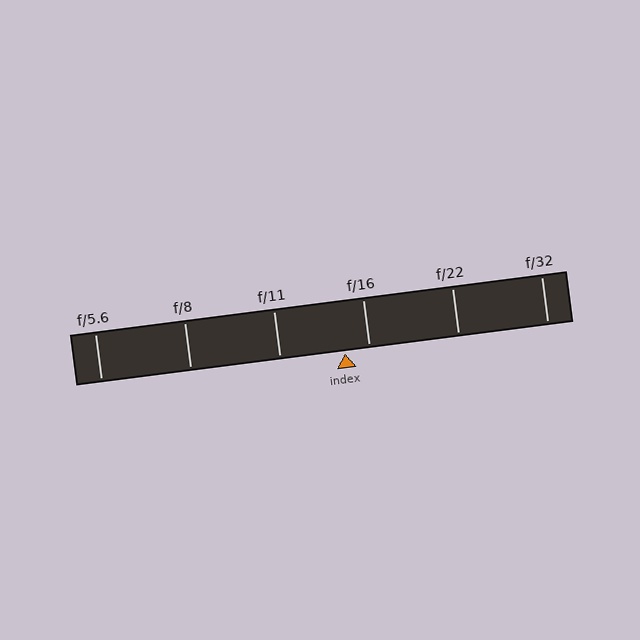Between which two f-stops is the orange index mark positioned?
The index mark is between f/11 and f/16.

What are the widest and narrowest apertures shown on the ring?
The widest aperture shown is f/5.6 and the narrowest is f/32.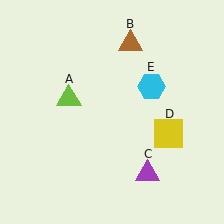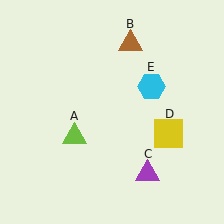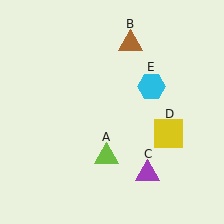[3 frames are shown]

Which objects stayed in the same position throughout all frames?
Brown triangle (object B) and purple triangle (object C) and yellow square (object D) and cyan hexagon (object E) remained stationary.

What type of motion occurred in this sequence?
The lime triangle (object A) rotated counterclockwise around the center of the scene.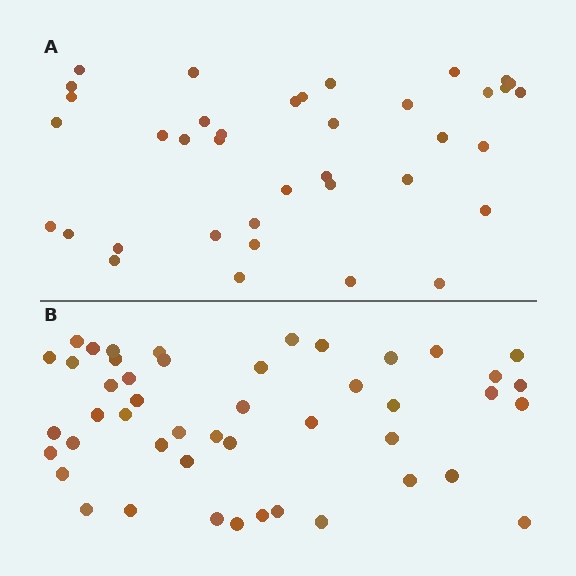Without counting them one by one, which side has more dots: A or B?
Region B (the bottom region) has more dots.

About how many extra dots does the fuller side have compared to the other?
Region B has roughly 8 or so more dots than region A.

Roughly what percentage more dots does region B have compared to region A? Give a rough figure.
About 25% more.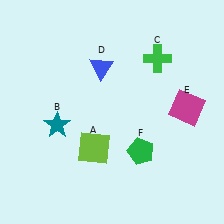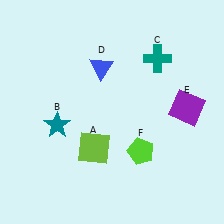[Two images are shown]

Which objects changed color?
C changed from green to teal. E changed from magenta to purple. F changed from green to lime.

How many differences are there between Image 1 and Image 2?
There are 3 differences between the two images.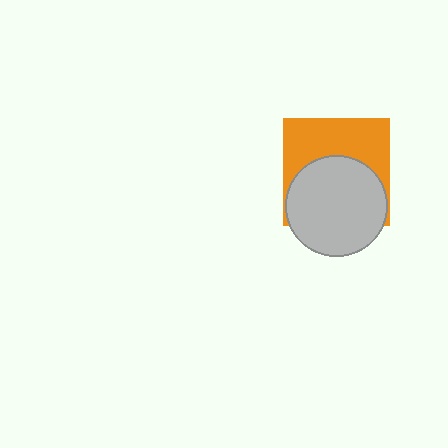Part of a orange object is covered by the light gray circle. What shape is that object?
It is a square.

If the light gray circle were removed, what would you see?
You would see the complete orange square.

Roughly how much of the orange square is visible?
About half of it is visible (roughly 47%).